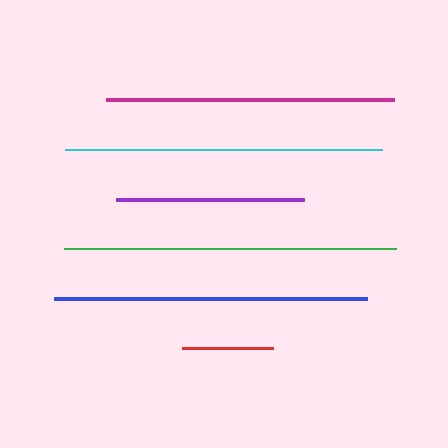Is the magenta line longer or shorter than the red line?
The magenta line is longer than the red line.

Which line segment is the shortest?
The red line is the shortest at approximately 91 pixels.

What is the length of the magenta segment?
The magenta segment is approximately 289 pixels long.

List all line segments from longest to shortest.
From longest to shortest: green, cyan, blue, magenta, purple, red.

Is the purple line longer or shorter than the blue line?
The blue line is longer than the purple line.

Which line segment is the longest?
The green line is the longest at approximately 332 pixels.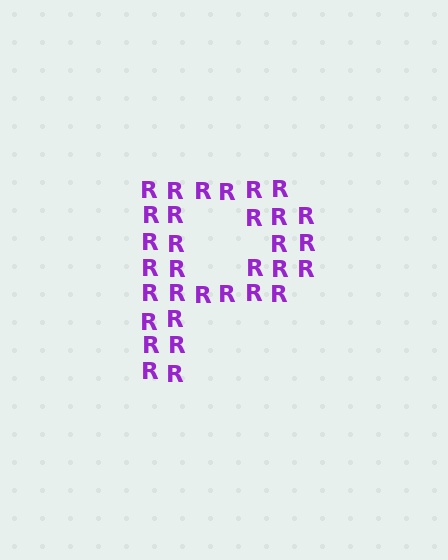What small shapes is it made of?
It is made of small letter R's.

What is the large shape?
The large shape is the letter P.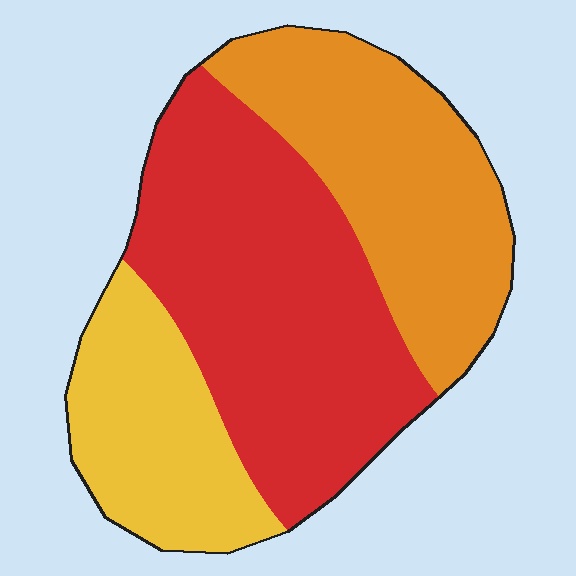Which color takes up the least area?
Yellow, at roughly 20%.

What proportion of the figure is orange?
Orange covers roughly 30% of the figure.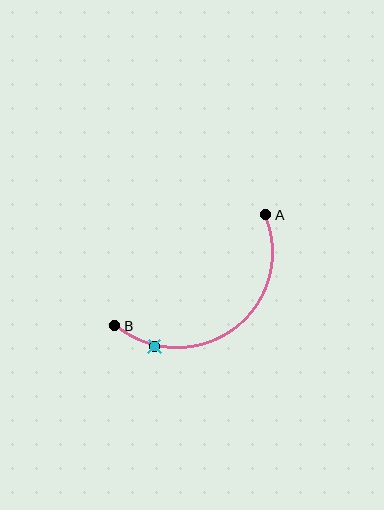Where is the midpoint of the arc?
The arc midpoint is the point on the curve farthest from the straight line joining A and B. It sits below and to the right of that line.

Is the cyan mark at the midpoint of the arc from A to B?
No. The cyan mark lies on the arc but is closer to endpoint B. The arc midpoint would be at the point on the curve equidistant along the arc from both A and B.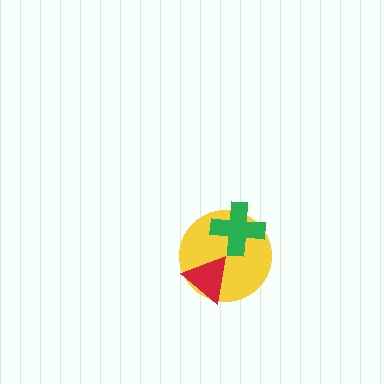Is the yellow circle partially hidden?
Yes, it is partially covered by another shape.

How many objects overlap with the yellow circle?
2 objects overlap with the yellow circle.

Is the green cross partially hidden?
No, no other shape covers it.